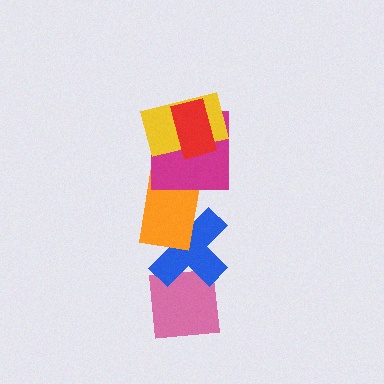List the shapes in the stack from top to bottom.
From top to bottom: the red rectangle, the yellow rectangle, the magenta square, the orange rectangle, the blue cross, the pink square.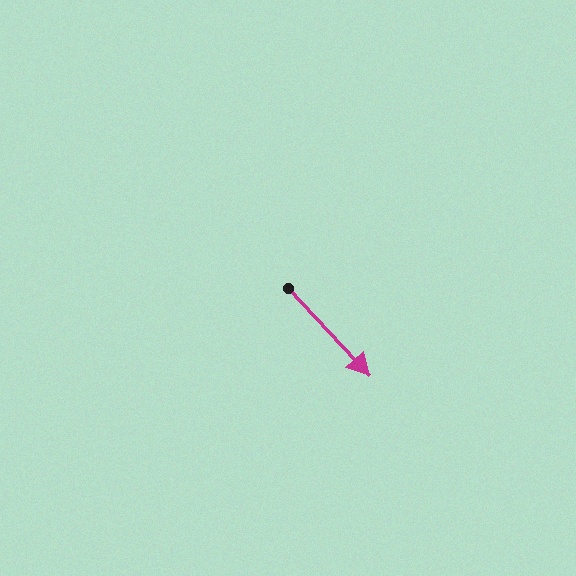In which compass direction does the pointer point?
Southeast.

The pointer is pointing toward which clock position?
Roughly 5 o'clock.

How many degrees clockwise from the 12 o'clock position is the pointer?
Approximately 137 degrees.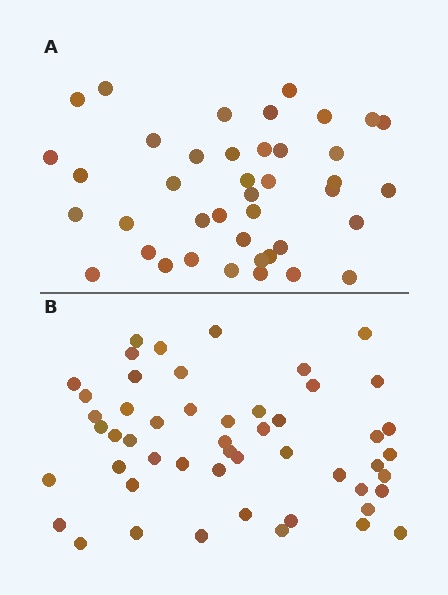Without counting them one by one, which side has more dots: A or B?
Region B (the bottom region) has more dots.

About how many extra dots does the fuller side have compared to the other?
Region B has roughly 10 or so more dots than region A.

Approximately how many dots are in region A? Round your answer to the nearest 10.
About 40 dots. (The exact count is 41, which rounds to 40.)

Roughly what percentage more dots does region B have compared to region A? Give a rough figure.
About 25% more.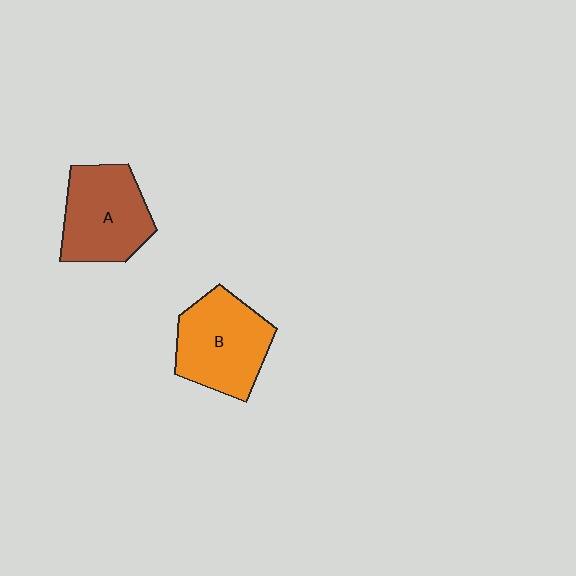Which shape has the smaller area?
Shape A (brown).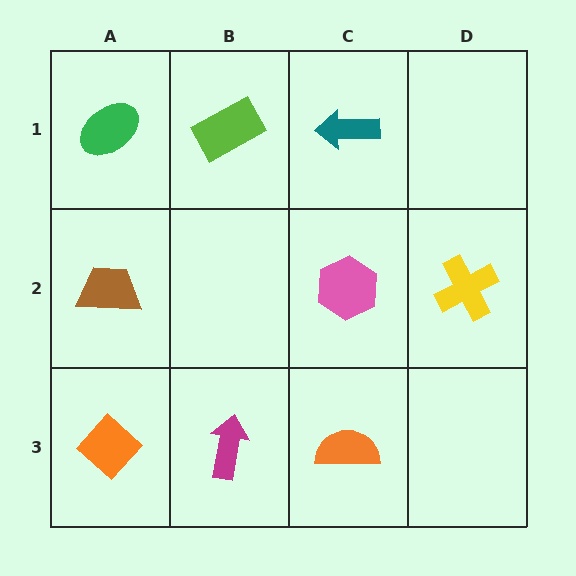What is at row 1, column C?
A teal arrow.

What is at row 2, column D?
A yellow cross.